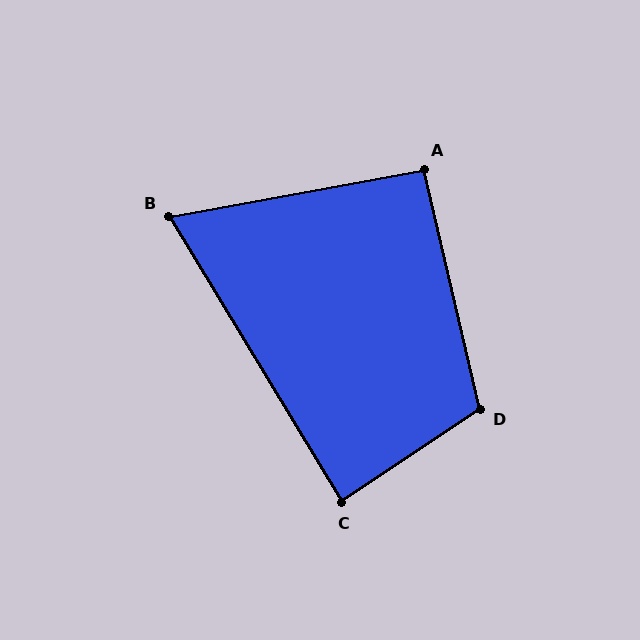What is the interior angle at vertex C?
Approximately 87 degrees (approximately right).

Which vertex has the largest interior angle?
D, at approximately 111 degrees.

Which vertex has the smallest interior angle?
B, at approximately 69 degrees.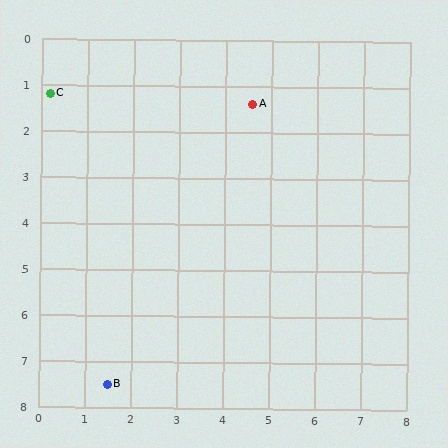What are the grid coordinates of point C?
Point C is at approximately (0.2, 1.2).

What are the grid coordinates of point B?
Point B is at approximately (1.5, 7.5).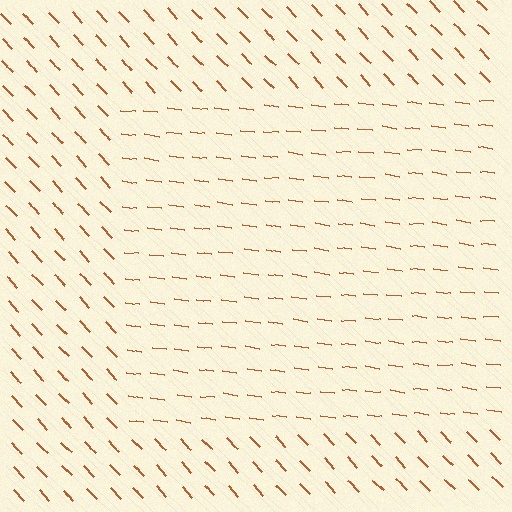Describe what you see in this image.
The image is filled with small brown line segments. A rectangle region in the image has lines oriented differently from the surrounding lines, creating a visible texture boundary.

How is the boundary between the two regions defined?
The boundary is defined purely by a change in line orientation (approximately 40 degrees difference). All lines are the same color and thickness.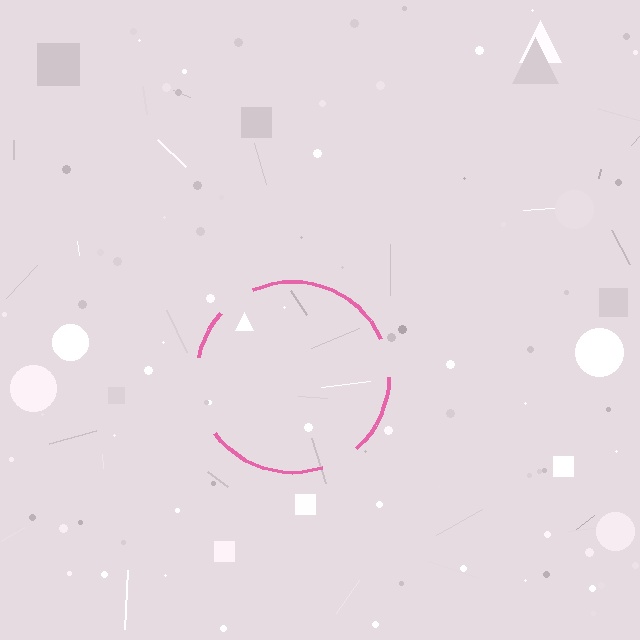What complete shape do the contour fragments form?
The contour fragments form a circle.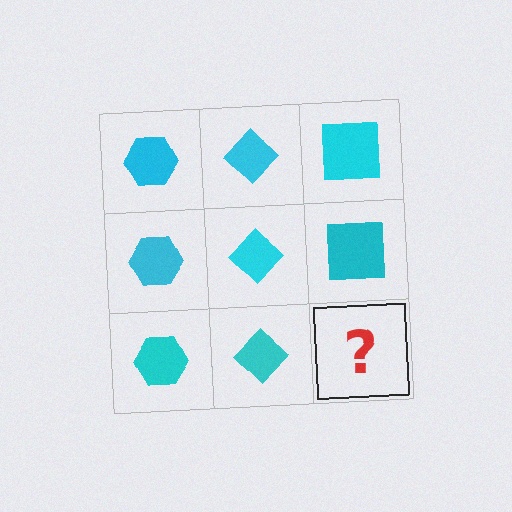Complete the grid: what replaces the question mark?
The question mark should be replaced with a cyan square.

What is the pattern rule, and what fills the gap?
The rule is that each column has a consistent shape. The gap should be filled with a cyan square.